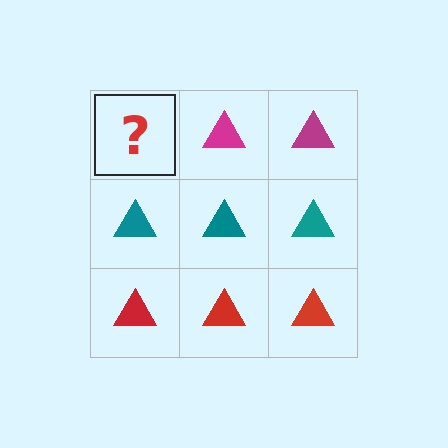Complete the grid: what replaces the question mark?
The question mark should be replaced with a magenta triangle.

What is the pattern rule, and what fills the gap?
The rule is that each row has a consistent color. The gap should be filled with a magenta triangle.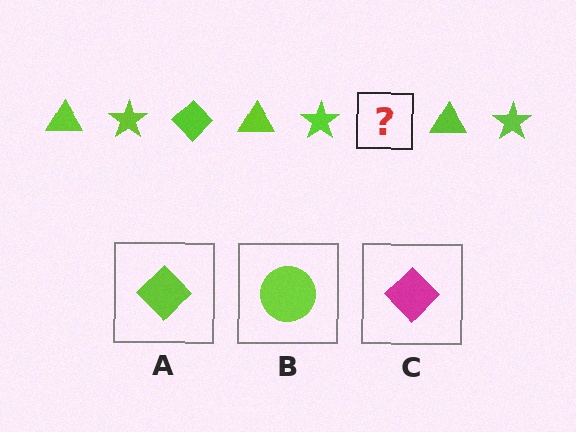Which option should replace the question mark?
Option A.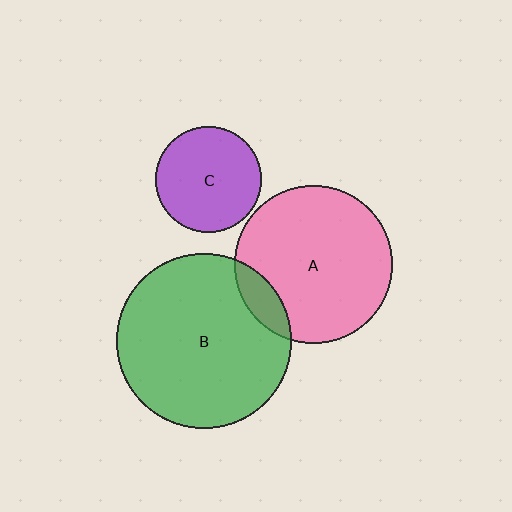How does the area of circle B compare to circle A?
Approximately 1.2 times.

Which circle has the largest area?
Circle B (green).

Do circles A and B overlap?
Yes.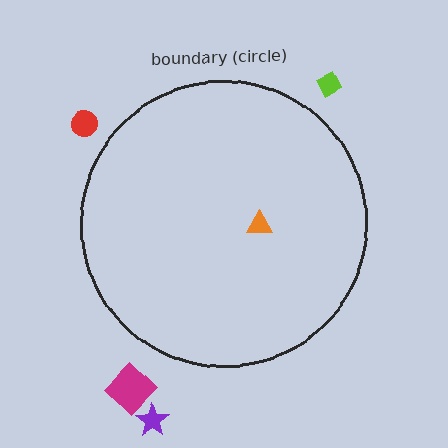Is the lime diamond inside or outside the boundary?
Outside.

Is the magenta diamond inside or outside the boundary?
Outside.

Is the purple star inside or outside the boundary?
Outside.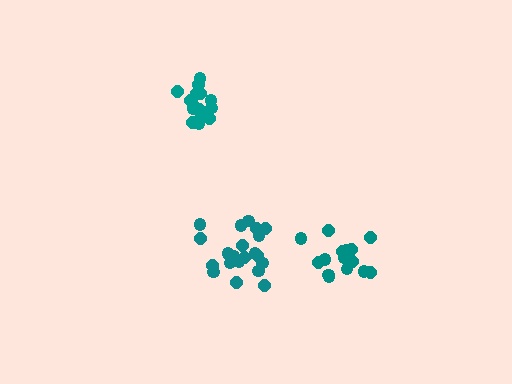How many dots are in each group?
Group 1: 16 dots, Group 2: 17 dots, Group 3: 21 dots (54 total).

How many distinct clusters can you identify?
There are 3 distinct clusters.